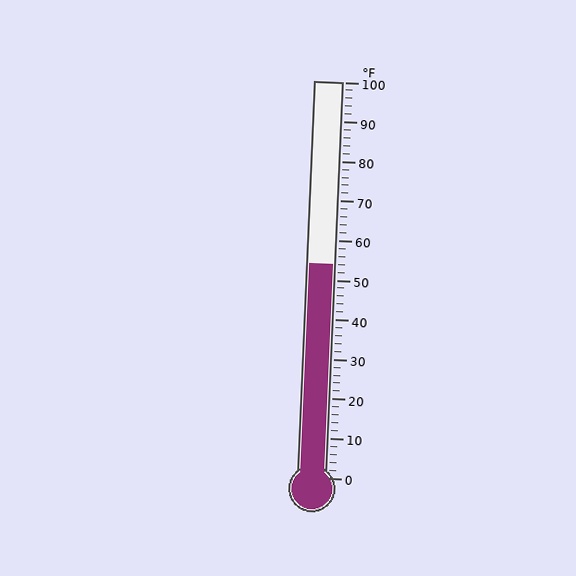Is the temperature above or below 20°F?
The temperature is above 20°F.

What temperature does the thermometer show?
The thermometer shows approximately 54°F.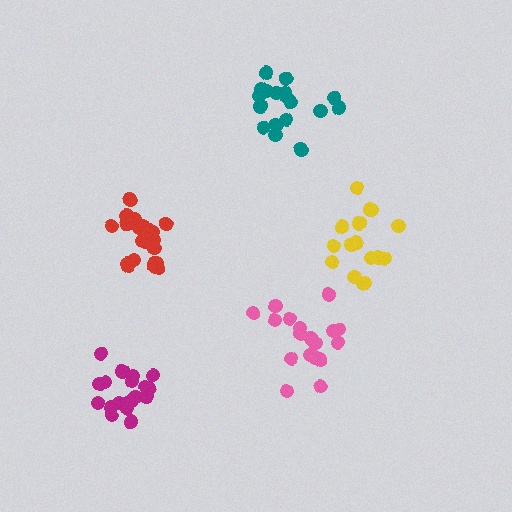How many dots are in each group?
Group 1: 16 dots, Group 2: 21 dots, Group 3: 18 dots, Group 4: 18 dots, Group 5: 19 dots (92 total).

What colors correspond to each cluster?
The clusters are colored: yellow, red, pink, teal, magenta.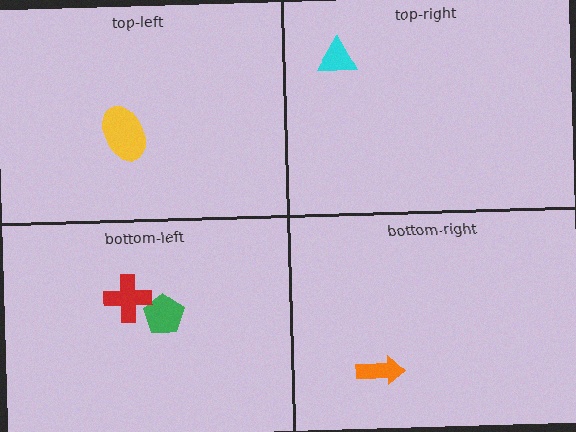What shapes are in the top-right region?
The cyan triangle.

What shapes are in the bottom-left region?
The green pentagon, the red cross.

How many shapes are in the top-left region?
1.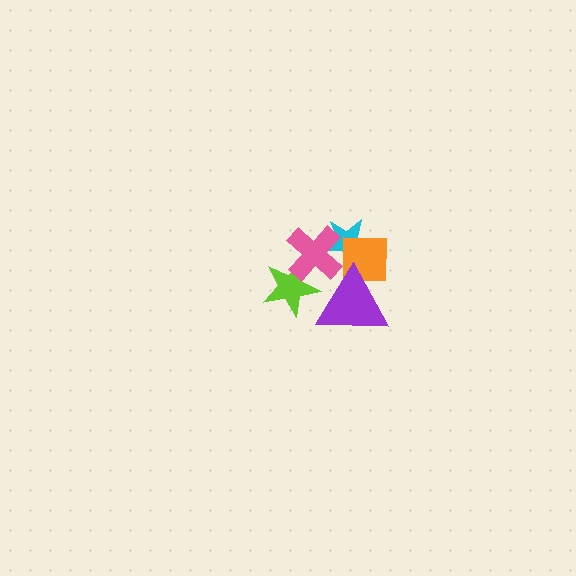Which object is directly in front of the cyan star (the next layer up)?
The pink cross is directly in front of the cyan star.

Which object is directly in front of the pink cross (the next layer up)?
The orange square is directly in front of the pink cross.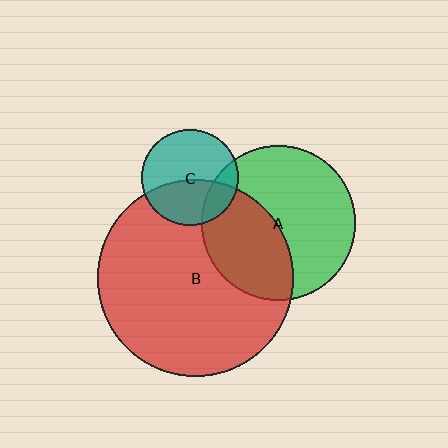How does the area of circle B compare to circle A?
Approximately 1.6 times.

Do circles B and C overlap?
Yes.